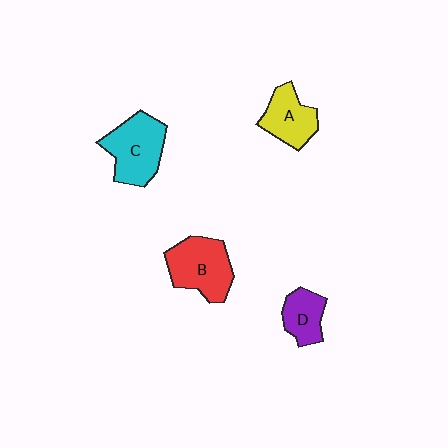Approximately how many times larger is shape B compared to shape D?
Approximately 1.7 times.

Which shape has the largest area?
Shape C (cyan).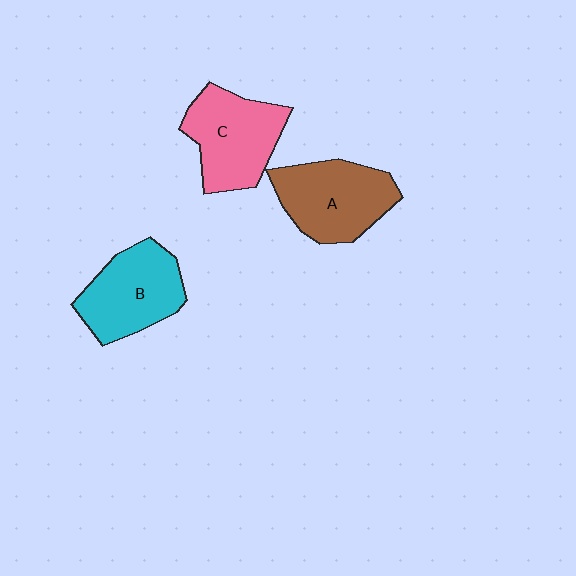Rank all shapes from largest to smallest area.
From largest to smallest: A (brown), C (pink), B (cyan).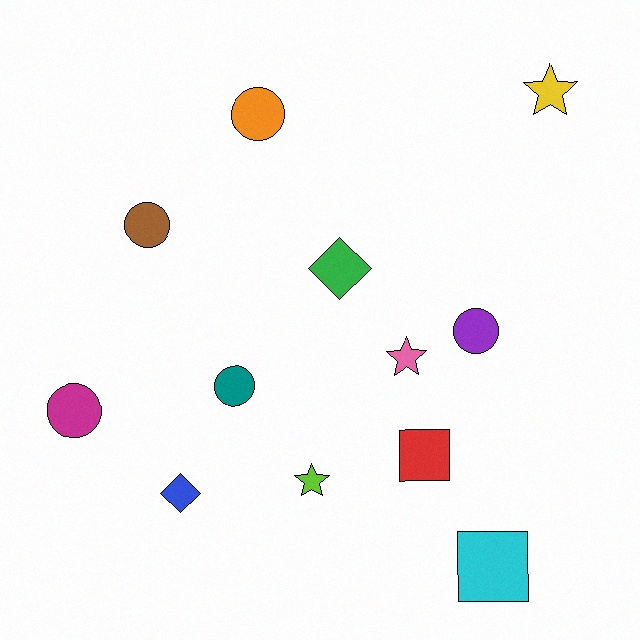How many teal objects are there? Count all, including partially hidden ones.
There is 1 teal object.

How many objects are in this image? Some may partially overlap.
There are 12 objects.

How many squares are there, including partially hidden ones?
There are 2 squares.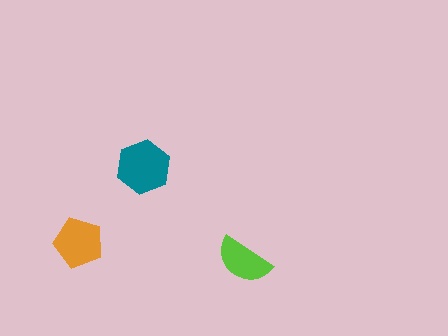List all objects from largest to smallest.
The teal hexagon, the orange pentagon, the lime semicircle.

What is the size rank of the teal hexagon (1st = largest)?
1st.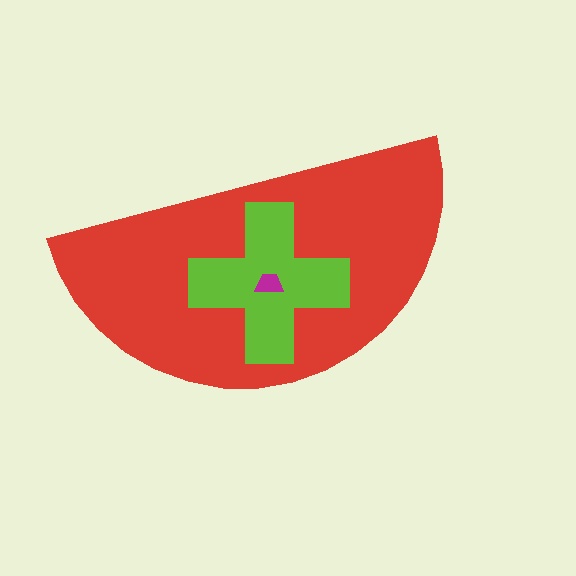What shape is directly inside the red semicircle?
The lime cross.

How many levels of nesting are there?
3.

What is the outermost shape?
The red semicircle.